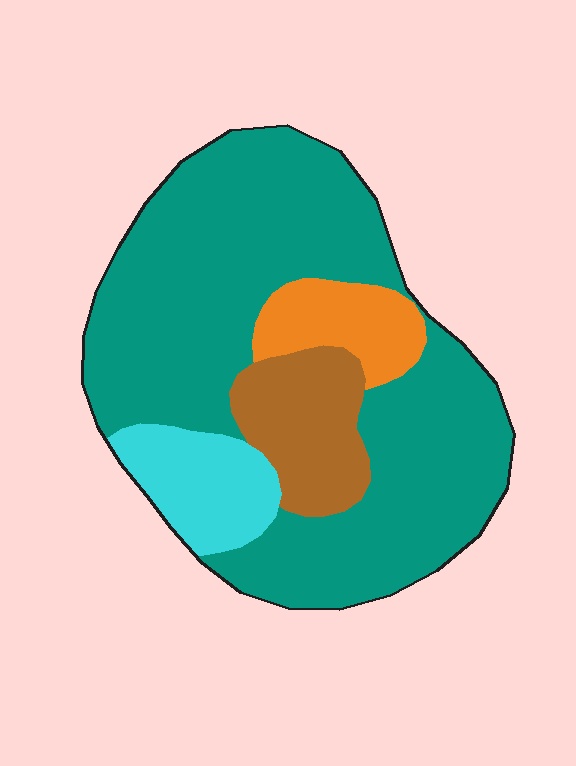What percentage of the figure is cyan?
Cyan takes up about one tenth (1/10) of the figure.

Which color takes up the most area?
Teal, at roughly 70%.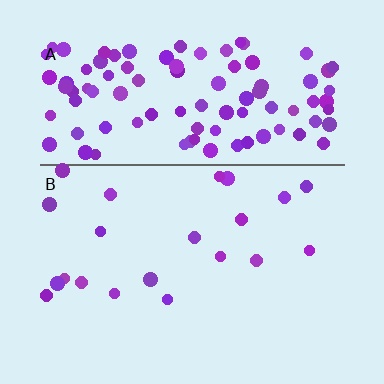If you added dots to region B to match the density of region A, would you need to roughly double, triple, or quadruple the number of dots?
Approximately quadruple.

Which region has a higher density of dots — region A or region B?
A (the top).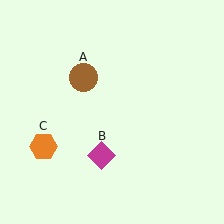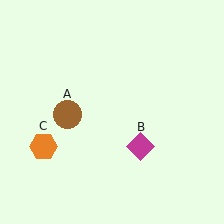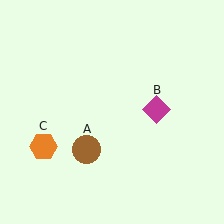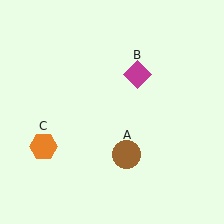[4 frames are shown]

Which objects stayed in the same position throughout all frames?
Orange hexagon (object C) remained stationary.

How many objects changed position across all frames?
2 objects changed position: brown circle (object A), magenta diamond (object B).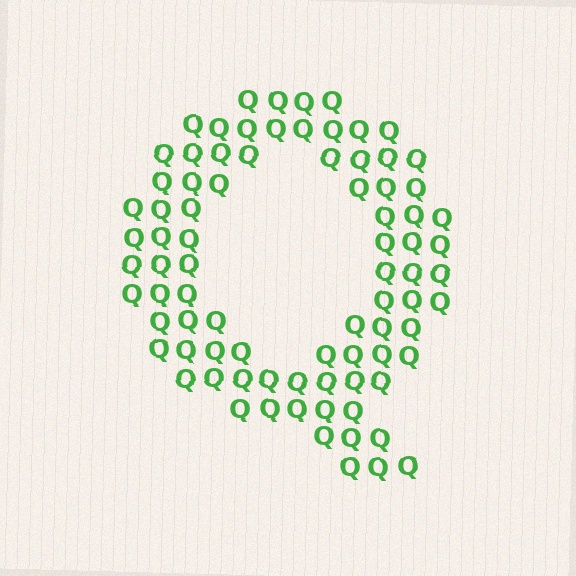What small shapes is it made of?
It is made of small letter Q's.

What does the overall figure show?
The overall figure shows the letter Q.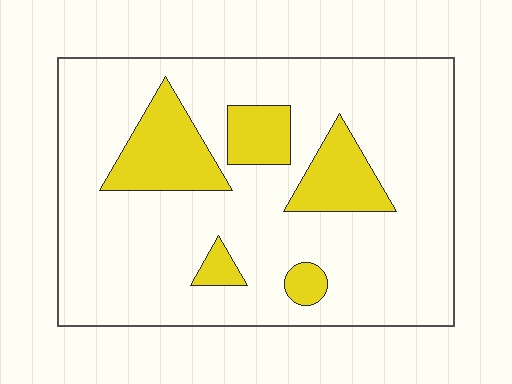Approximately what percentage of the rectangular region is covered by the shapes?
Approximately 20%.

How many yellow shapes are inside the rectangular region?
5.